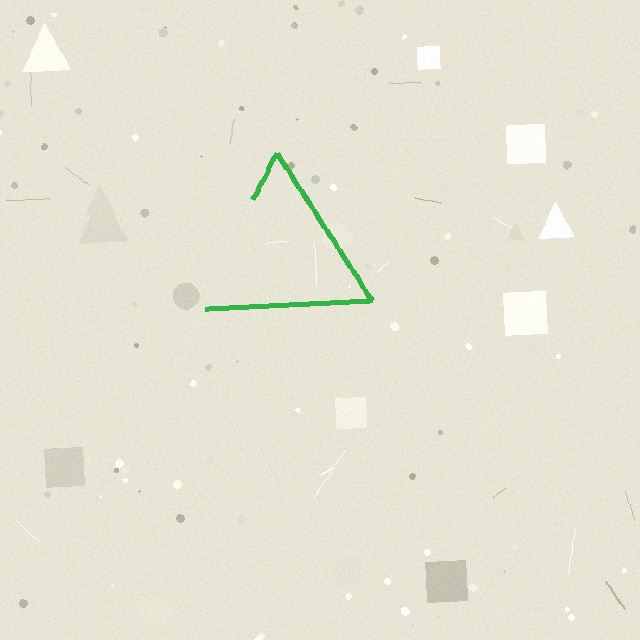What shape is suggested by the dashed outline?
The dashed outline suggests a triangle.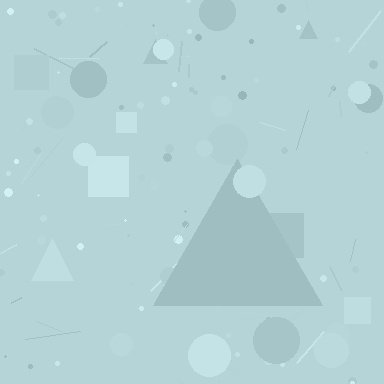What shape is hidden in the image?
A triangle is hidden in the image.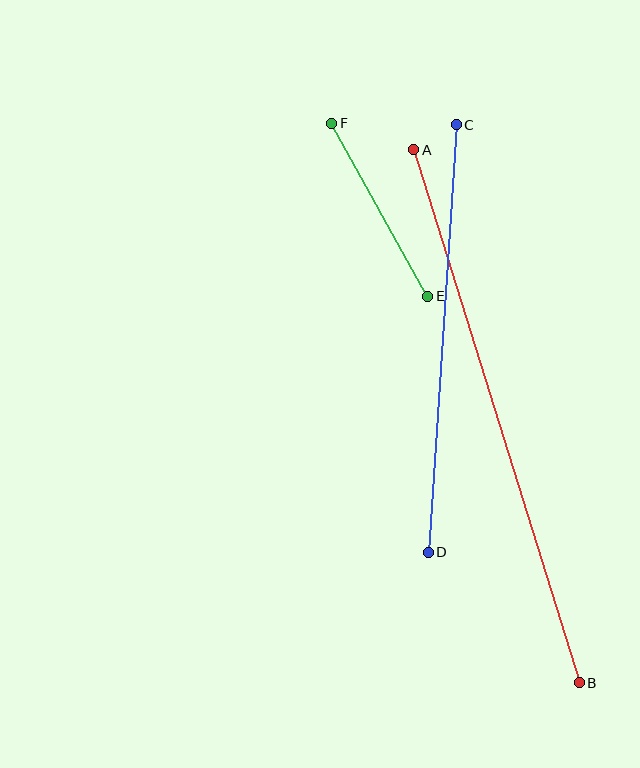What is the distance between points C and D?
The distance is approximately 428 pixels.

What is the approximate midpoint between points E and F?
The midpoint is at approximately (380, 210) pixels.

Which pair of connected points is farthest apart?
Points A and B are farthest apart.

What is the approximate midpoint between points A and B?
The midpoint is at approximately (496, 416) pixels.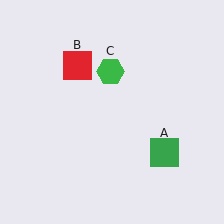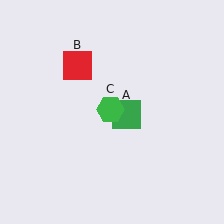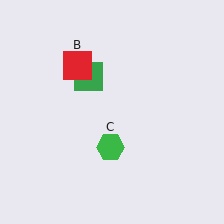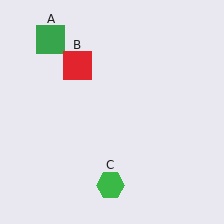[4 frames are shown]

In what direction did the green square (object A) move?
The green square (object A) moved up and to the left.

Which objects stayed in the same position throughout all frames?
Red square (object B) remained stationary.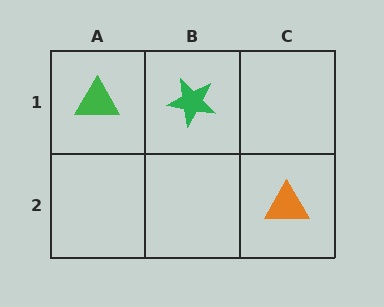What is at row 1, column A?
A green triangle.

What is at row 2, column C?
An orange triangle.